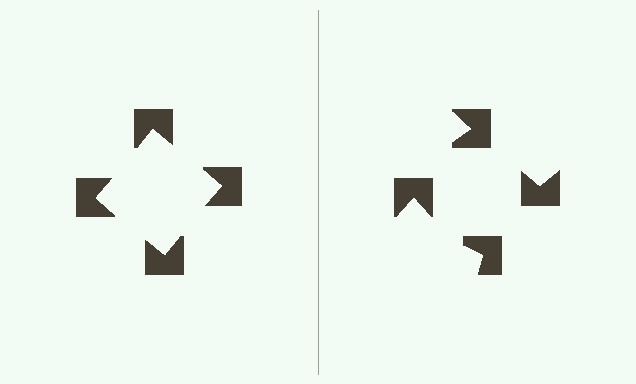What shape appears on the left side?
An illusory square.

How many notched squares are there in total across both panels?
8 — 4 on each side.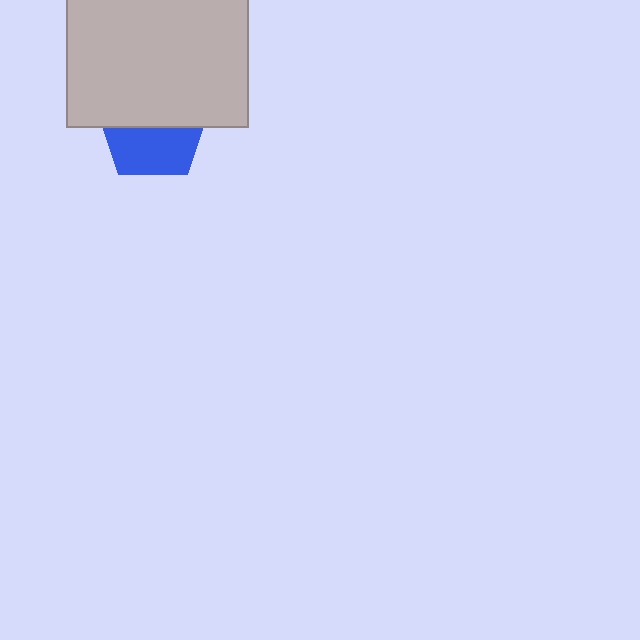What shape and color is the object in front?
The object in front is a light gray rectangle.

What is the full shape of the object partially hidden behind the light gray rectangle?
The partially hidden object is a blue pentagon.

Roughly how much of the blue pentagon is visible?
About half of it is visible (roughly 48%).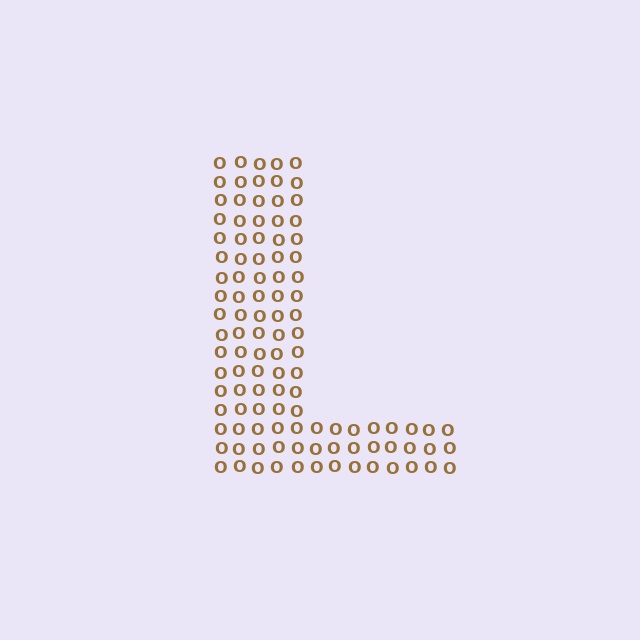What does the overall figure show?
The overall figure shows the letter L.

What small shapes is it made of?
It is made of small letter O's.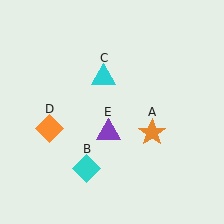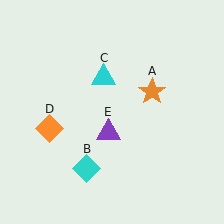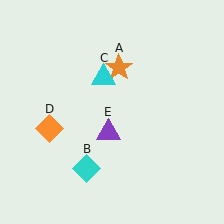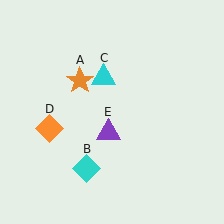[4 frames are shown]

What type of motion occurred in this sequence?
The orange star (object A) rotated counterclockwise around the center of the scene.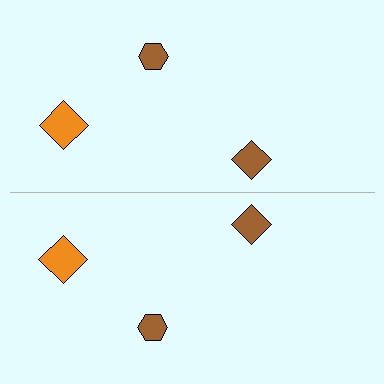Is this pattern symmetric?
Yes, this pattern has bilateral (reflection) symmetry.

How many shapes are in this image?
There are 6 shapes in this image.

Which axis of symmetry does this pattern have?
The pattern has a horizontal axis of symmetry running through the center of the image.